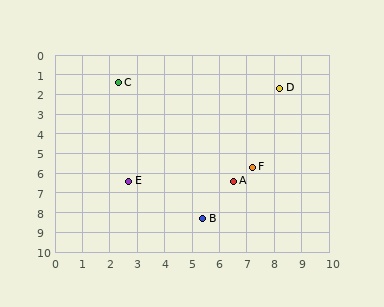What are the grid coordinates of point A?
Point A is at approximately (6.5, 6.4).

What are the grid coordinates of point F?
Point F is at approximately (7.2, 5.7).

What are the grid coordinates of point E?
Point E is at approximately (2.7, 6.4).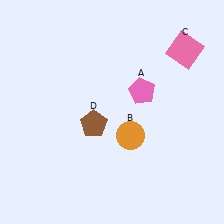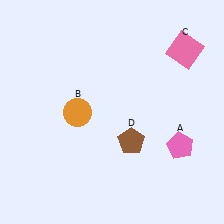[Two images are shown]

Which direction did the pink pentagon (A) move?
The pink pentagon (A) moved down.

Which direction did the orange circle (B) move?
The orange circle (B) moved left.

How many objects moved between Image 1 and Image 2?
3 objects moved between the two images.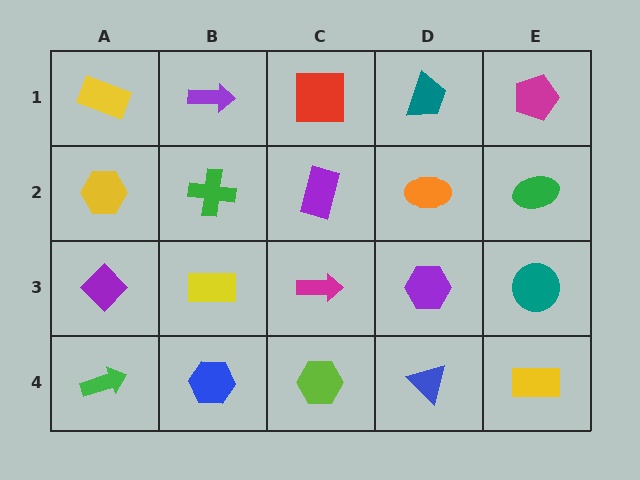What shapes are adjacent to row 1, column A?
A yellow hexagon (row 2, column A), a purple arrow (row 1, column B).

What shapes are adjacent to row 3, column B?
A green cross (row 2, column B), a blue hexagon (row 4, column B), a purple diamond (row 3, column A), a magenta arrow (row 3, column C).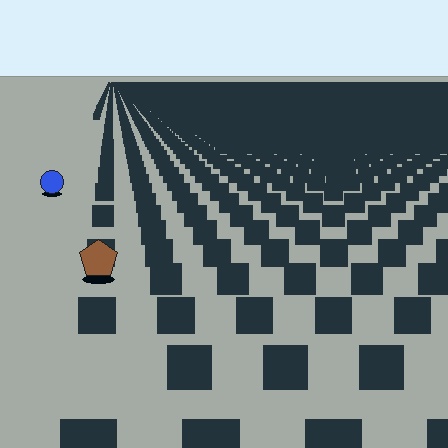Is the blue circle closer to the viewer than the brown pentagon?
No. The brown pentagon is closer — you can tell from the texture gradient: the ground texture is coarser near it.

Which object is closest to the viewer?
The brown pentagon is closest. The texture marks near it are larger and more spread out.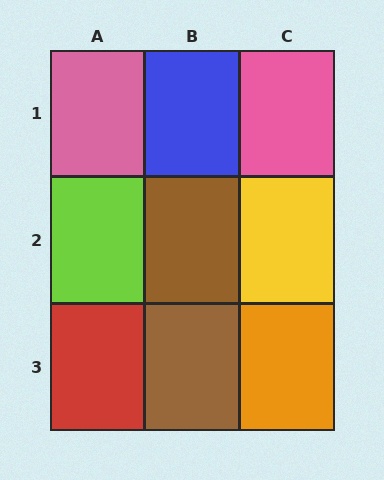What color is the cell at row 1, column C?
Pink.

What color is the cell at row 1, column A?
Pink.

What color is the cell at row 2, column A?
Lime.